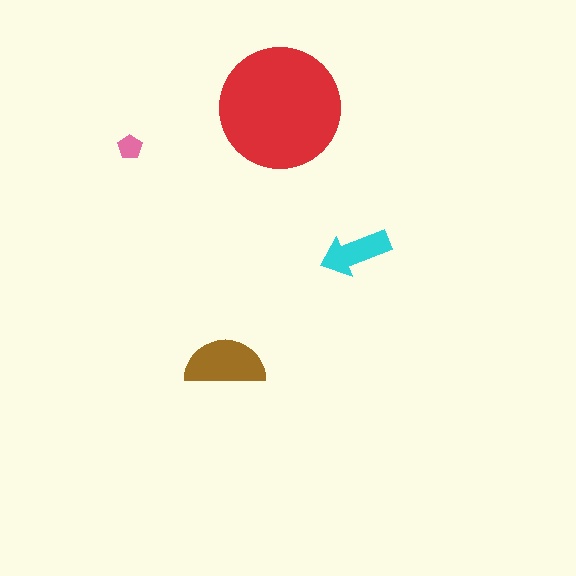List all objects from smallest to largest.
The pink pentagon, the cyan arrow, the brown semicircle, the red circle.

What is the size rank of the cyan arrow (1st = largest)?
3rd.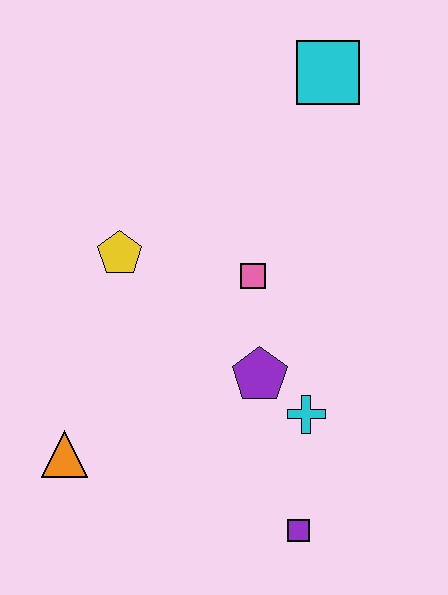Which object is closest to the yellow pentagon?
The pink square is closest to the yellow pentagon.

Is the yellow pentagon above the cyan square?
No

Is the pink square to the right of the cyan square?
No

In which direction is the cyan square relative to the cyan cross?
The cyan square is above the cyan cross.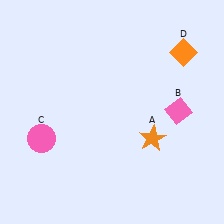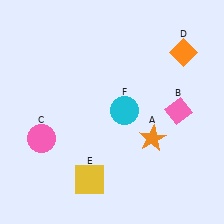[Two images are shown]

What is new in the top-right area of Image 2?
A cyan circle (F) was added in the top-right area of Image 2.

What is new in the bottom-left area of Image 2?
A yellow square (E) was added in the bottom-left area of Image 2.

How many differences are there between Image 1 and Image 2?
There are 2 differences between the two images.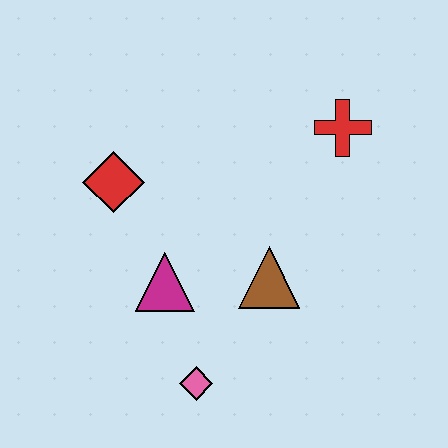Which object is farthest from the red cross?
The pink diamond is farthest from the red cross.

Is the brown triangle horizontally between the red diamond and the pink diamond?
No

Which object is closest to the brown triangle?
The magenta triangle is closest to the brown triangle.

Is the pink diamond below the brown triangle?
Yes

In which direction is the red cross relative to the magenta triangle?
The red cross is to the right of the magenta triangle.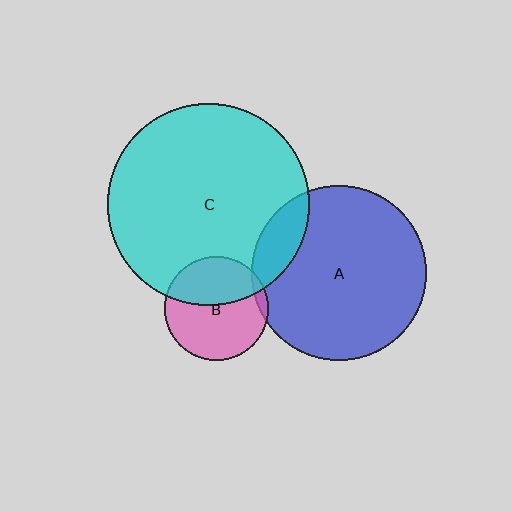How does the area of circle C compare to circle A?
Approximately 1.3 times.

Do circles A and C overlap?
Yes.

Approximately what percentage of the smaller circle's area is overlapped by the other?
Approximately 15%.